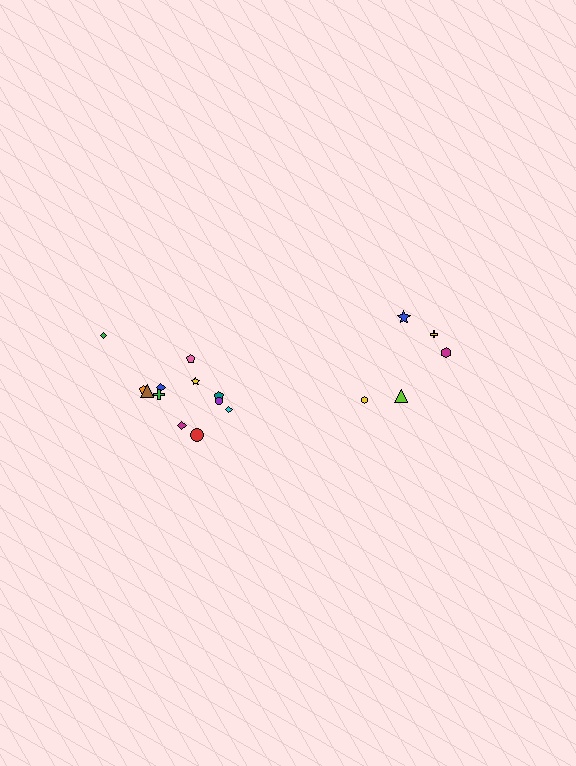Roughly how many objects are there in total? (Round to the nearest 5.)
Roughly 15 objects in total.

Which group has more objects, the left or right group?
The left group.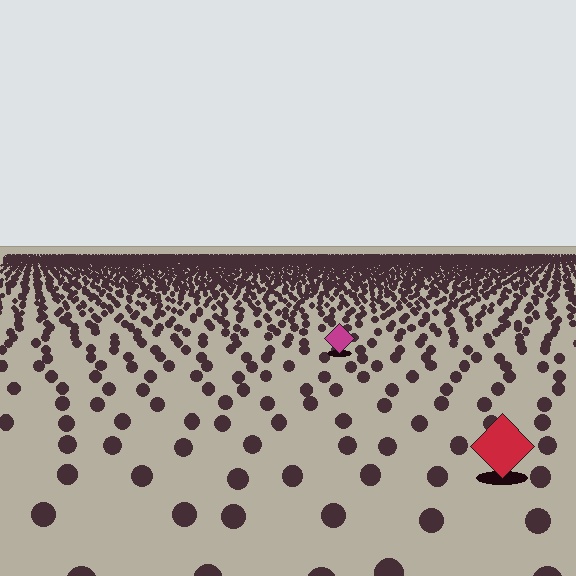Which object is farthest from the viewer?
The magenta diamond is farthest from the viewer. It appears smaller and the ground texture around it is denser.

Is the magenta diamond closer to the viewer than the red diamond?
No. The red diamond is closer — you can tell from the texture gradient: the ground texture is coarser near it.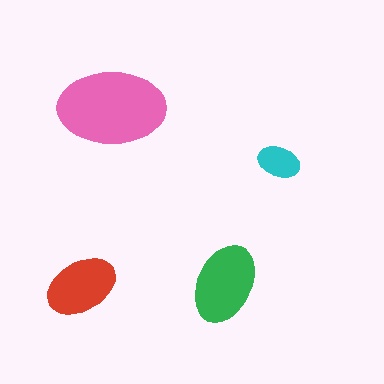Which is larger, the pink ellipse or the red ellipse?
The pink one.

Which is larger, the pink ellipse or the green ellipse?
The pink one.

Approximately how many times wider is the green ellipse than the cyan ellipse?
About 2 times wider.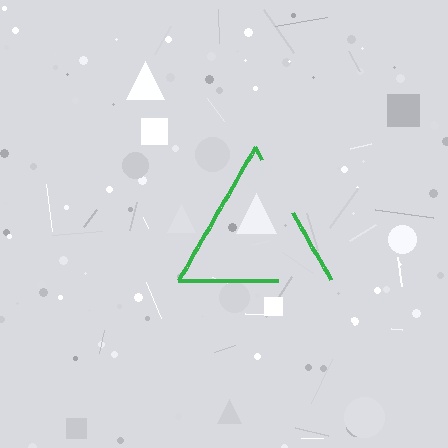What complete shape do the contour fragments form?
The contour fragments form a triangle.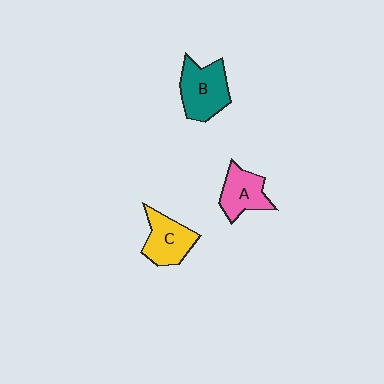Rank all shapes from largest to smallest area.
From largest to smallest: B (teal), C (yellow), A (pink).